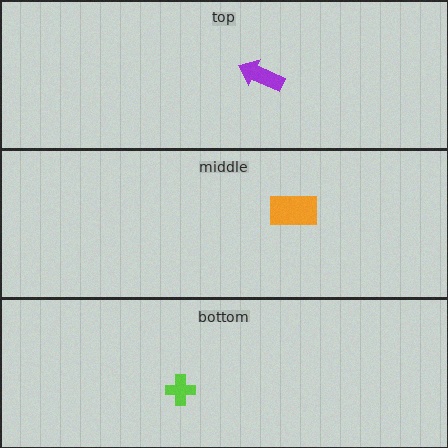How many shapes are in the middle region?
1.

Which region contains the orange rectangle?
The middle region.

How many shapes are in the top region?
1.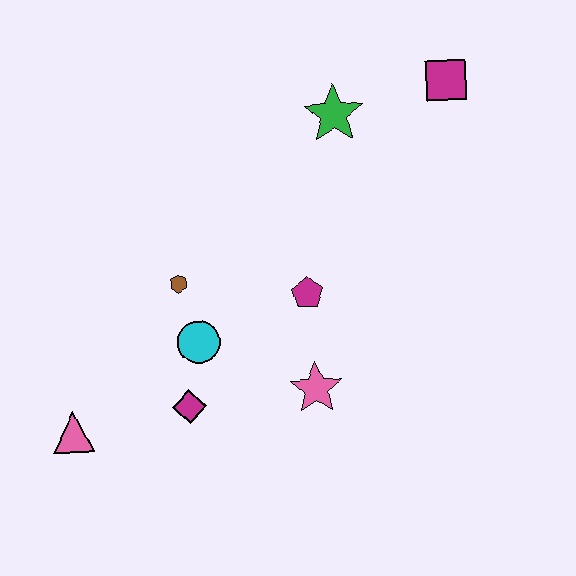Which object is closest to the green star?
The magenta square is closest to the green star.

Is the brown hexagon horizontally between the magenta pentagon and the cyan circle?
No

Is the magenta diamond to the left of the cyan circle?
Yes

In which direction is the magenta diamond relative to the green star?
The magenta diamond is below the green star.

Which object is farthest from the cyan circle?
The magenta square is farthest from the cyan circle.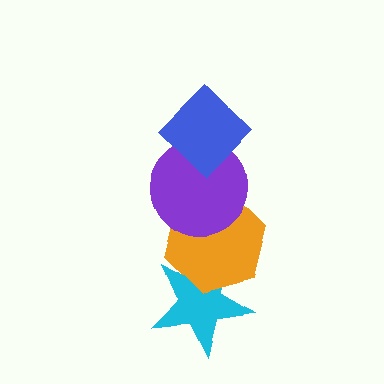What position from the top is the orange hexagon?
The orange hexagon is 3rd from the top.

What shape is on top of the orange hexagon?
The purple circle is on top of the orange hexagon.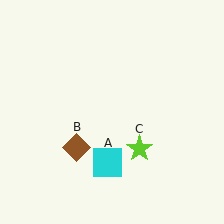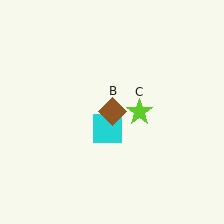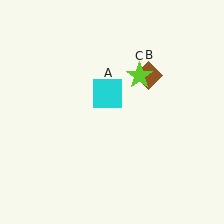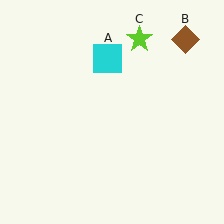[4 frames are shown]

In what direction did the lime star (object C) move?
The lime star (object C) moved up.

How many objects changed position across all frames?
3 objects changed position: cyan square (object A), brown diamond (object B), lime star (object C).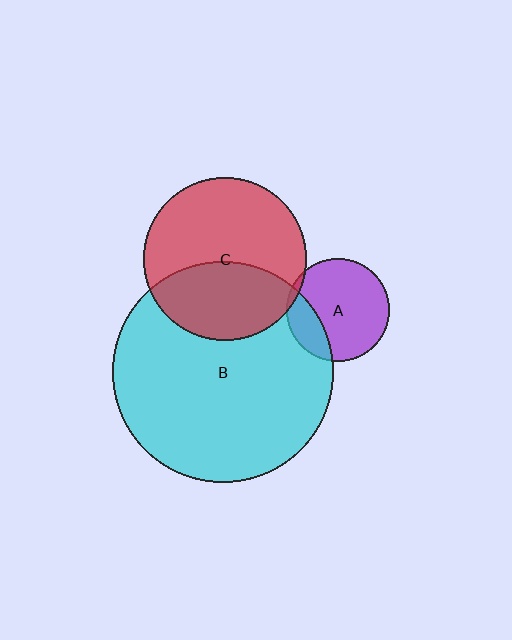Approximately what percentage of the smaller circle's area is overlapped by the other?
Approximately 40%.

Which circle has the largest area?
Circle B (cyan).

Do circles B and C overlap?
Yes.